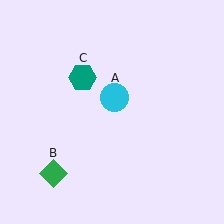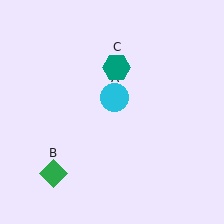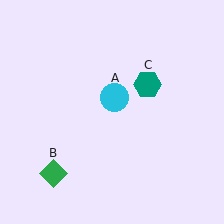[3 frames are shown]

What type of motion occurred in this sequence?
The teal hexagon (object C) rotated clockwise around the center of the scene.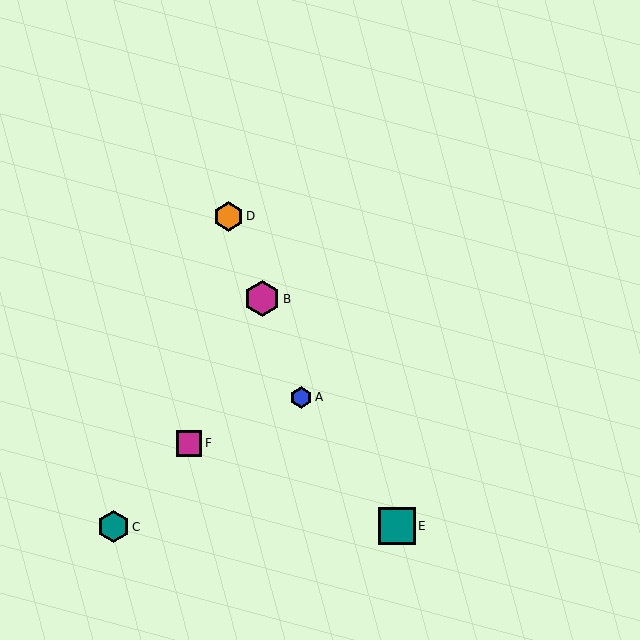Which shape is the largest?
The magenta hexagon (labeled B) is the largest.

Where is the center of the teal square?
The center of the teal square is at (397, 526).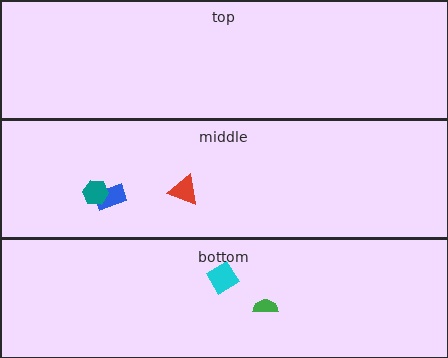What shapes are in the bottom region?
The cyan diamond, the green semicircle.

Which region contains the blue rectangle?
The middle region.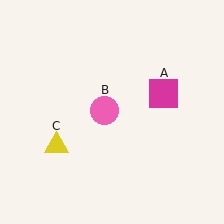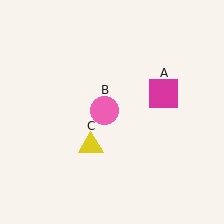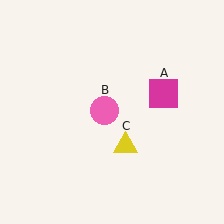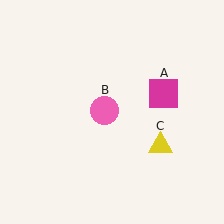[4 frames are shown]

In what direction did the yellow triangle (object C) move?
The yellow triangle (object C) moved right.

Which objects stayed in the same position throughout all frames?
Magenta square (object A) and pink circle (object B) remained stationary.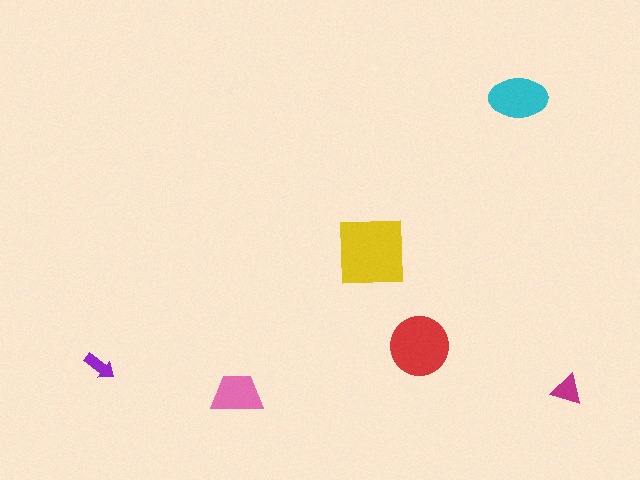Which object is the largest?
The yellow square.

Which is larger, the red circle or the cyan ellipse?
The red circle.